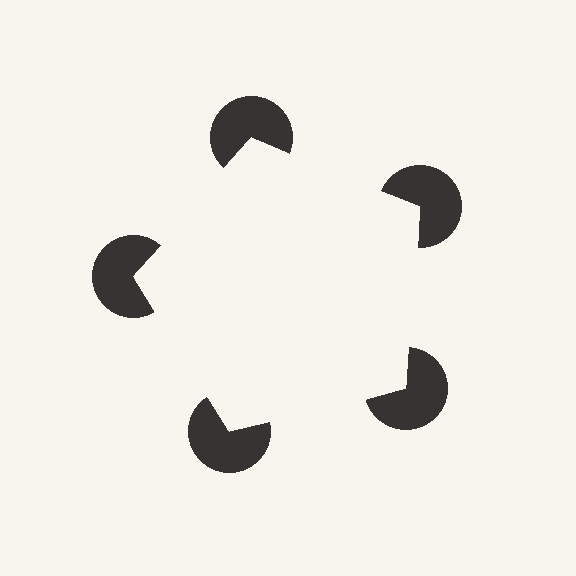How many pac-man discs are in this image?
There are 5 — one at each vertex of the illusory pentagon.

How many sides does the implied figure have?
5 sides.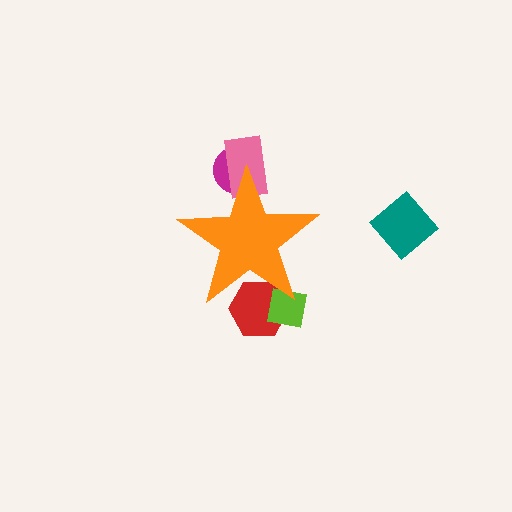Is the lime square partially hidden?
Yes, the lime square is partially hidden behind the orange star.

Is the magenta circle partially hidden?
Yes, the magenta circle is partially hidden behind the orange star.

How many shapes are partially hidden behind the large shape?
4 shapes are partially hidden.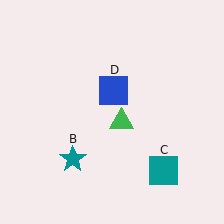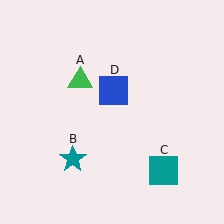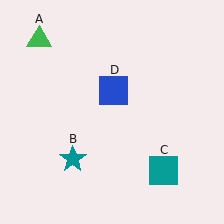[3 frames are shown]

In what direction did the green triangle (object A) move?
The green triangle (object A) moved up and to the left.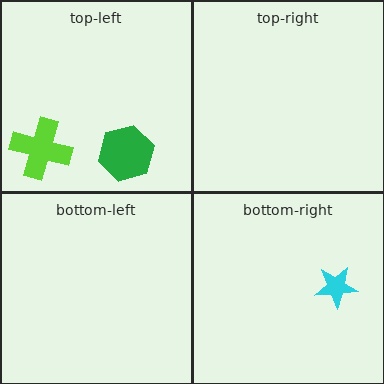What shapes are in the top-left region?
The lime cross, the green hexagon.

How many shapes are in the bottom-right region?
1.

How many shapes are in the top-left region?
2.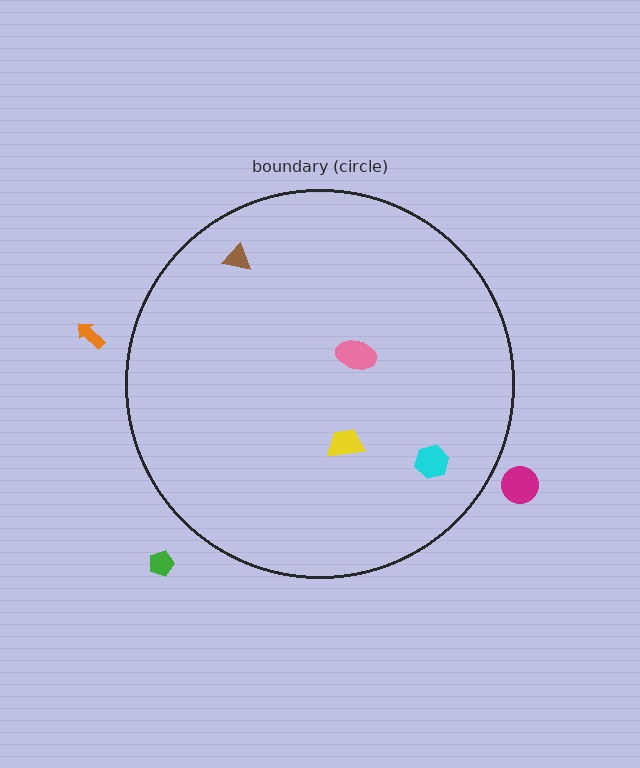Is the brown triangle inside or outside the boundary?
Inside.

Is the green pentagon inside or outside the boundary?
Outside.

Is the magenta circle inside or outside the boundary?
Outside.